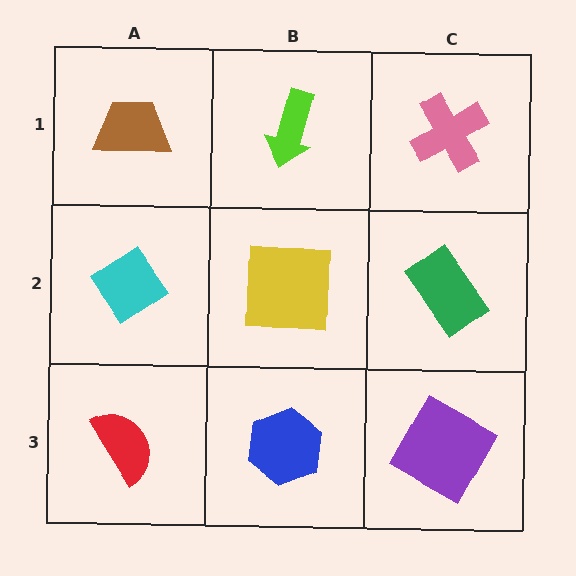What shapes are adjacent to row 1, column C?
A green rectangle (row 2, column C), a lime arrow (row 1, column B).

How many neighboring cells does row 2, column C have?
3.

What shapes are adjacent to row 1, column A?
A cyan diamond (row 2, column A), a lime arrow (row 1, column B).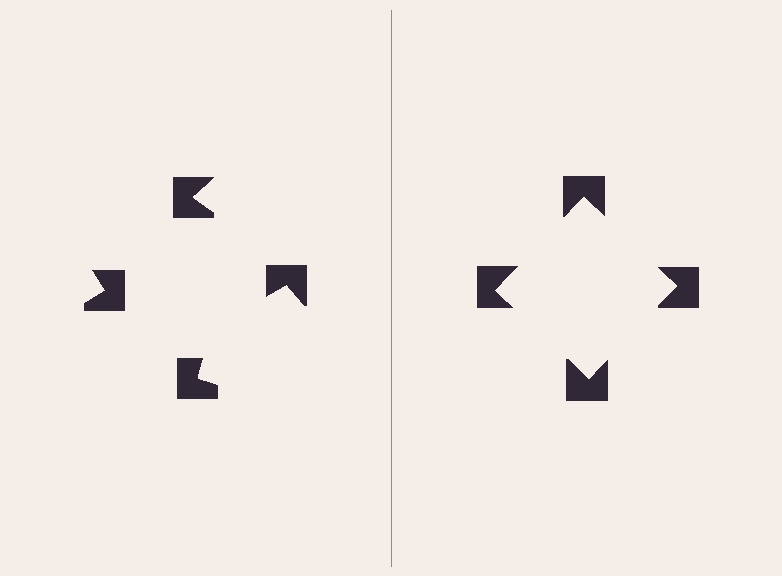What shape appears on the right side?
An illusory square.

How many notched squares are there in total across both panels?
8 — 4 on each side.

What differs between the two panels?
The notched squares are positioned identically on both sides; only the wedge orientations differ. On the right they align to a square; on the left they are misaligned.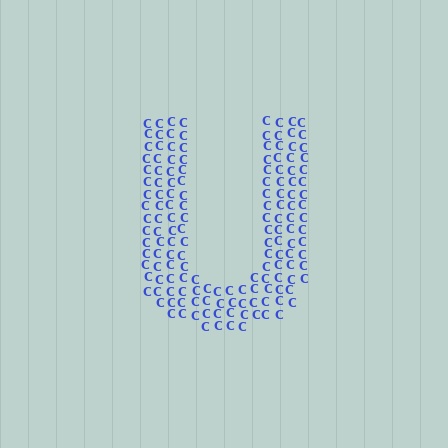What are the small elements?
The small elements are letter C's.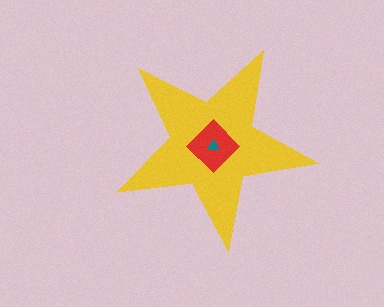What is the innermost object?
The teal triangle.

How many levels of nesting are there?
3.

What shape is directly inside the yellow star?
The red diamond.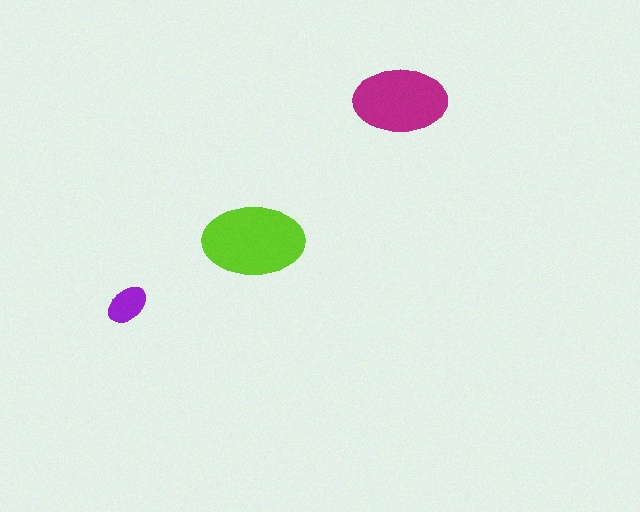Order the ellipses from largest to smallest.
the lime one, the magenta one, the purple one.